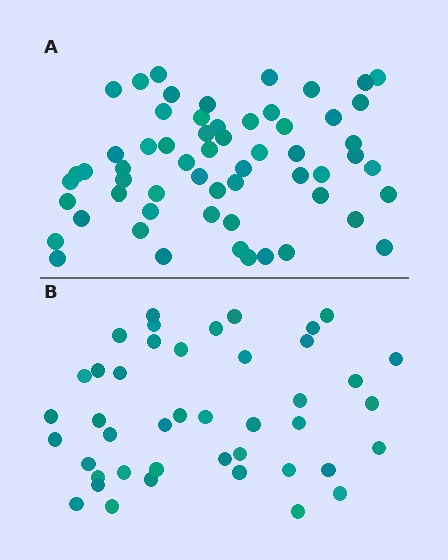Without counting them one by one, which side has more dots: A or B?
Region A (the top region) has more dots.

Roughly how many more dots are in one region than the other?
Region A has approximately 15 more dots than region B.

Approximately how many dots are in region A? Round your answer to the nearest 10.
About 60 dots. (The exact count is 59, which rounds to 60.)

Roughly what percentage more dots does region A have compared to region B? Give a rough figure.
About 35% more.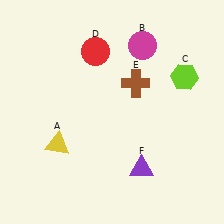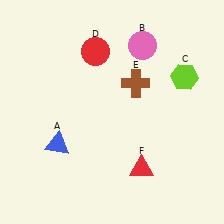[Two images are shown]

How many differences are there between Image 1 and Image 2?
There are 3 differences between the two images.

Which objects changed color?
A changed from yellow to blue. B changed from magenta to pink. F changed from purple to red.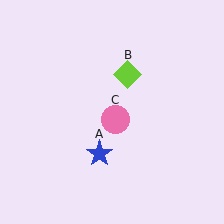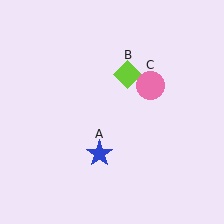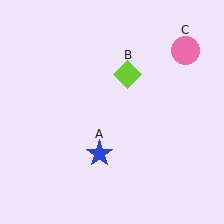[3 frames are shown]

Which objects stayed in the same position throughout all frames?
Blue star (object A) and lime diamond (object B) remained stationary.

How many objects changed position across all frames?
1 object changed position: pink circle (object C).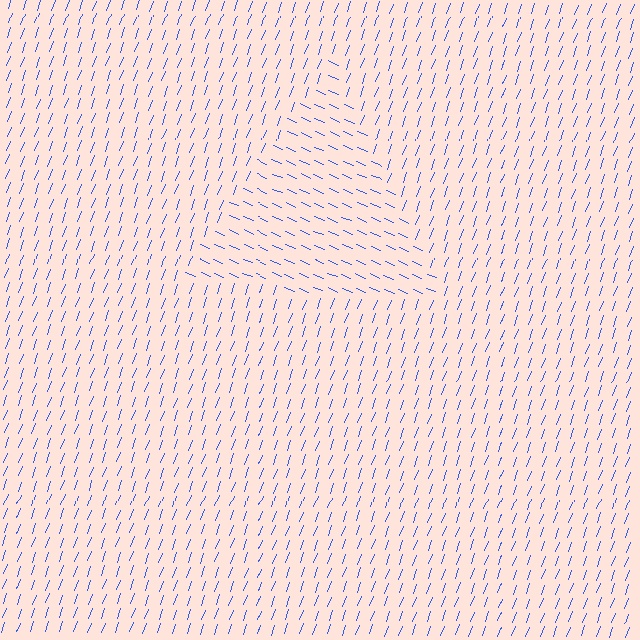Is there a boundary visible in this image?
Yes, there is a texture boundary formed by a change in line orientation.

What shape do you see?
I see a triangle.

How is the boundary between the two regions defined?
The boundary is defined purely by a change in line orientation (approximately 86 degrees difference). All lines are the same color and thickness.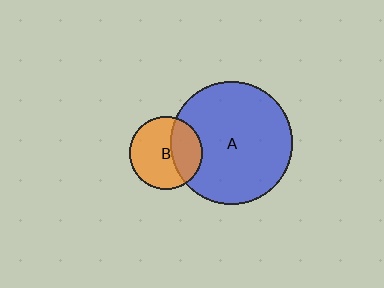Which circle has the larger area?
Circle A (blue).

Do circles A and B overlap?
Yes.